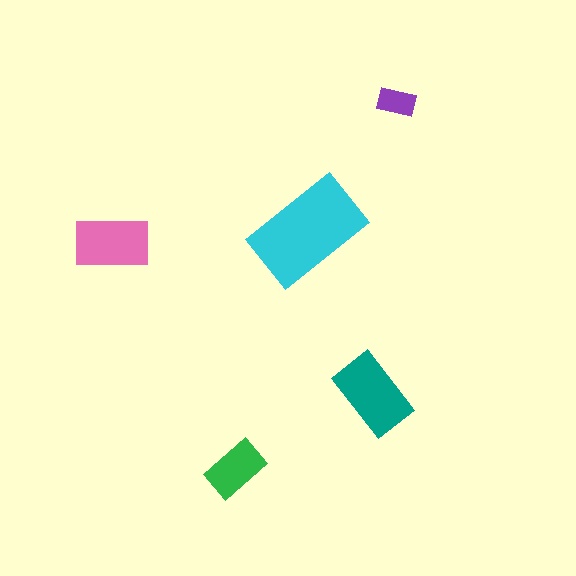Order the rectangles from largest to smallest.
the cyan one, the teal one, the pink one, the green one, the purple one.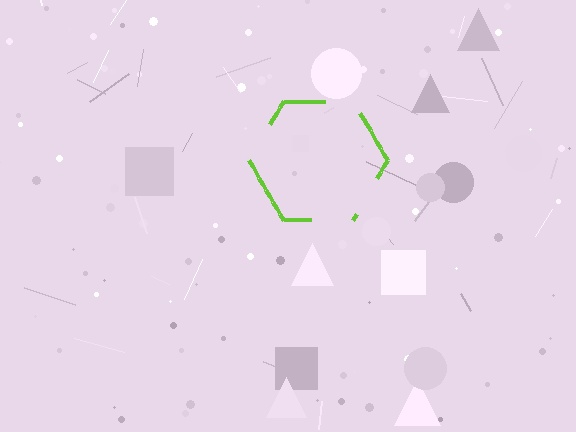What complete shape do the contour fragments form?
The contour fragments form a hexagon.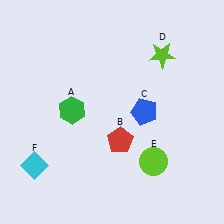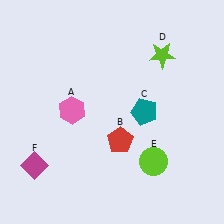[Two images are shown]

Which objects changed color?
A changed from green to pink. C changed from blue to teal. F changed from cyan to magenta.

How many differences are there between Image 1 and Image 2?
There are 3 differences between the two images.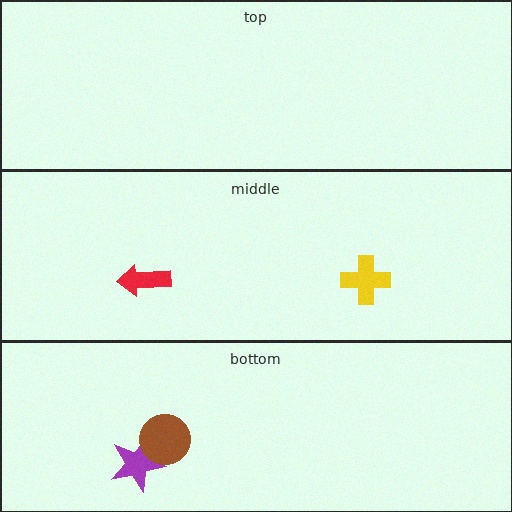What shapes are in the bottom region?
The purple star, the brown circle.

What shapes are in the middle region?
The red arrow, the yellow cross.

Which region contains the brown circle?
The bottom region.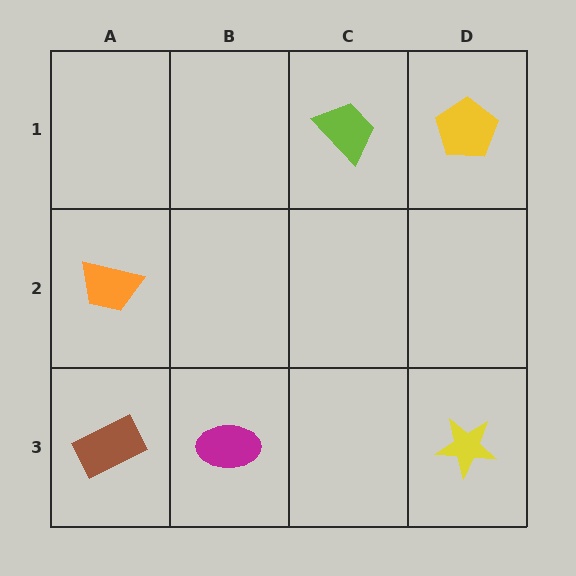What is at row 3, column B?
A magenta ellipse.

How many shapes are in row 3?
3 shapes.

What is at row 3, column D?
A yellow star.